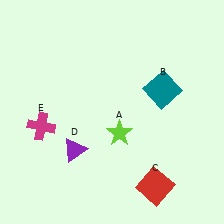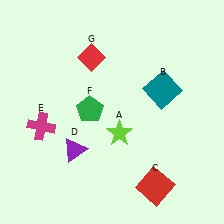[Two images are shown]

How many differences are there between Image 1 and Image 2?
There are 2 differences between the two images.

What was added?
A green pentagon (F), a red diamond (G) were added in Image 2.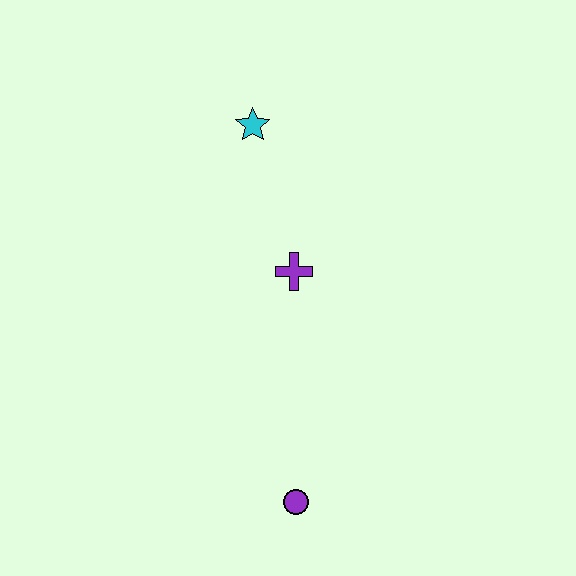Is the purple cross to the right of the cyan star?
Yes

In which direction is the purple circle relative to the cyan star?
The purple circle is below the cyan star.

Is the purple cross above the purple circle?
Yes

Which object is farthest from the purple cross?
The purple circle is farthest from the purple cross.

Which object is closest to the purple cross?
The cyan star is closest to the purple cross.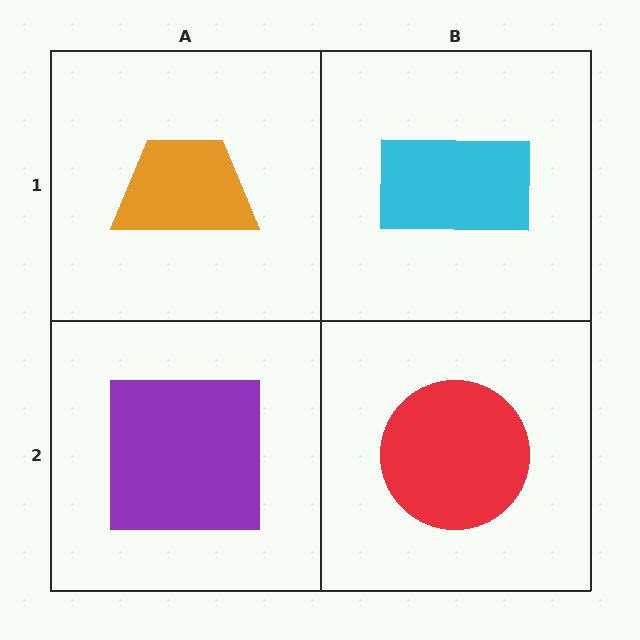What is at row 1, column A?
An orange trapezoid.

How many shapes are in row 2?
2 shapes.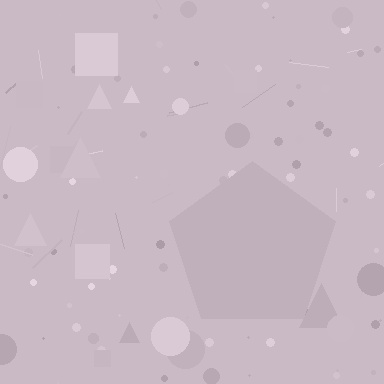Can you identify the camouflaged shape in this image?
The camouflaged shape is a pentagon.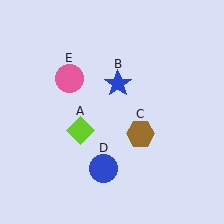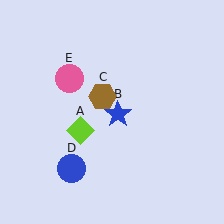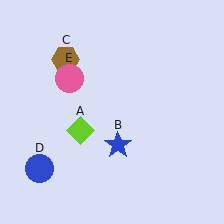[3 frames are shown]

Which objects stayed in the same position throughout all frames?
Lime diamond (object A) and pink circle (object E) remained stationary.